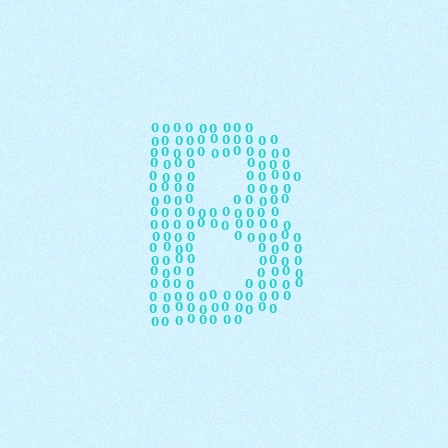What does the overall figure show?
The overall figure shows the letter B.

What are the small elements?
The small elements are digit 0's.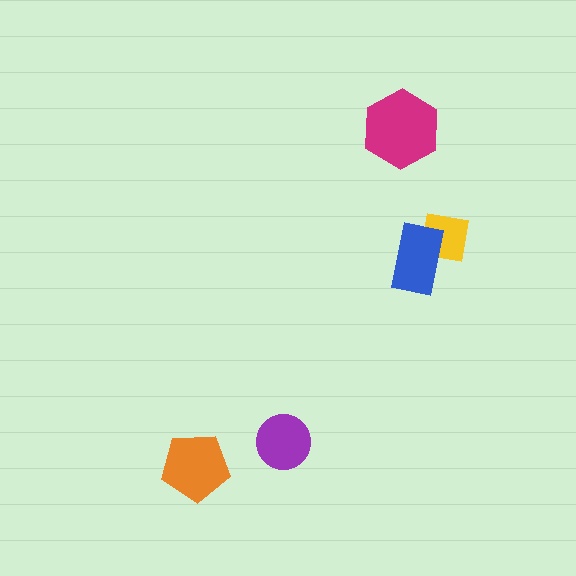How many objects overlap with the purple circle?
0 objects overlap with the purple circle.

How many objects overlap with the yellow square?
1 object overlaps with the yellow square.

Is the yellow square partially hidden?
Yes, it is partially covered by another shape.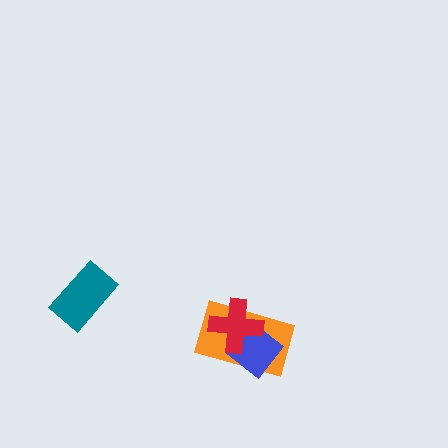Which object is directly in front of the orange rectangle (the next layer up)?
The blue diamond is directly in front of the orange rectangle.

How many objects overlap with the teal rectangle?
0 objects overlap with the teal rectangle.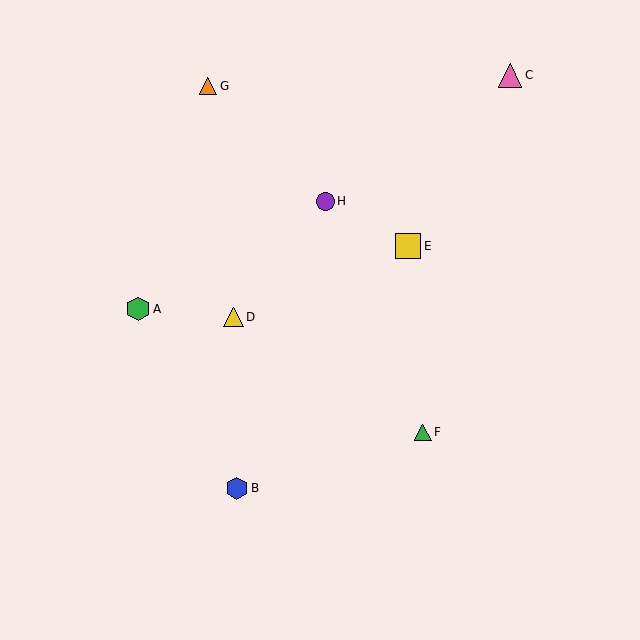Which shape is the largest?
The yellow square (labeled E) is the largest.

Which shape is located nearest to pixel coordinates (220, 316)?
The yellow triangle (labeled D) at (234, 317) is nearest to that location.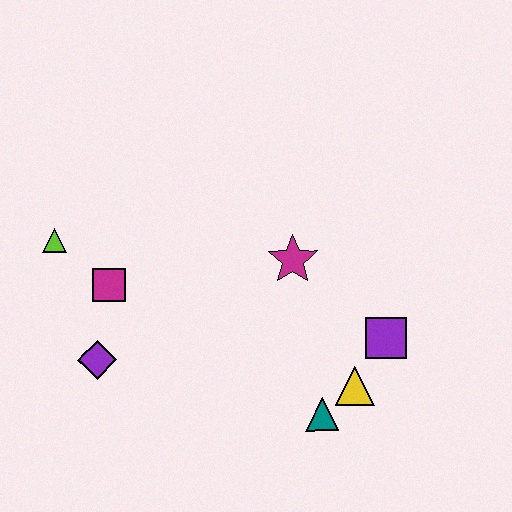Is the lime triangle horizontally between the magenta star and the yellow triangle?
No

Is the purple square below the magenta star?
Yes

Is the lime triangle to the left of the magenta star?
Yes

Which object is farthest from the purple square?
The lime triangle is farthest from the purple square.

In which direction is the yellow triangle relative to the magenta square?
The yellow triangle is to the right of the magenta square.